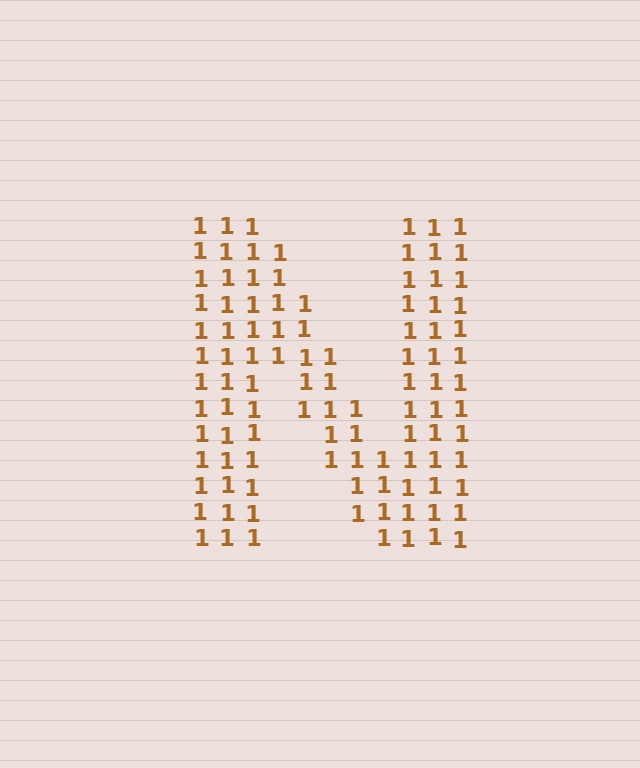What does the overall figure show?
The overall figure shows the letter N.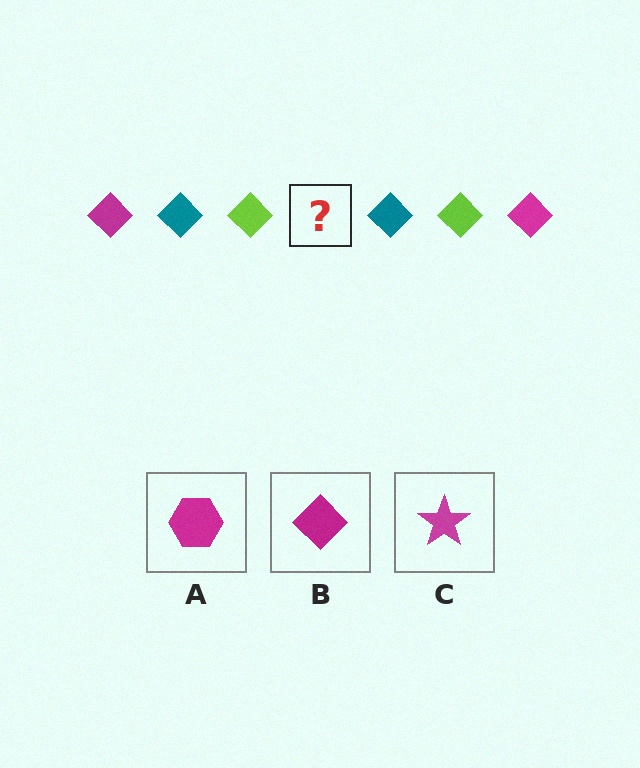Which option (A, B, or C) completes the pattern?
B.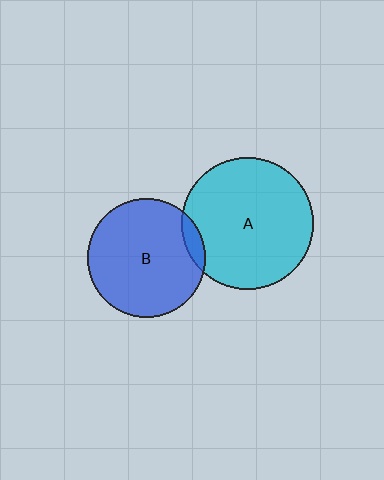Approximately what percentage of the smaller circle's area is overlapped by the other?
Approximately 5%.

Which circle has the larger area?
Circle A (cyan).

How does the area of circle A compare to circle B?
Approximately 1.2 times.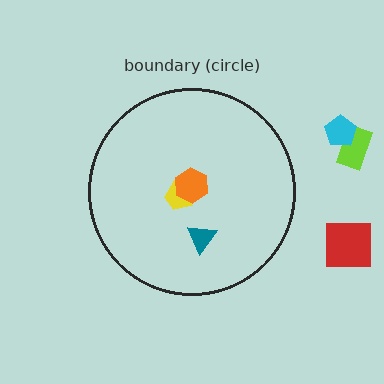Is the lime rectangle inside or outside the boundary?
Outside.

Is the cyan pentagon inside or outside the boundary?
Outside.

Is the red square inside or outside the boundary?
Outside.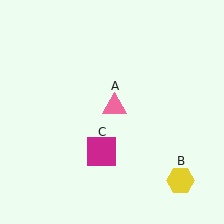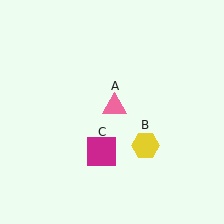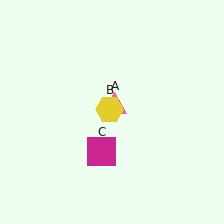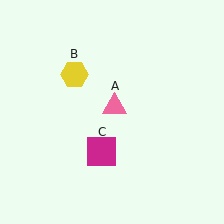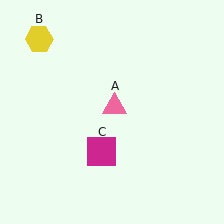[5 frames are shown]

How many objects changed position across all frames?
1 object changed position: yellow hexagon (object B).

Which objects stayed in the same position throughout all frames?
Pink triangle (object A) and magenta square (object C) remained stationary.